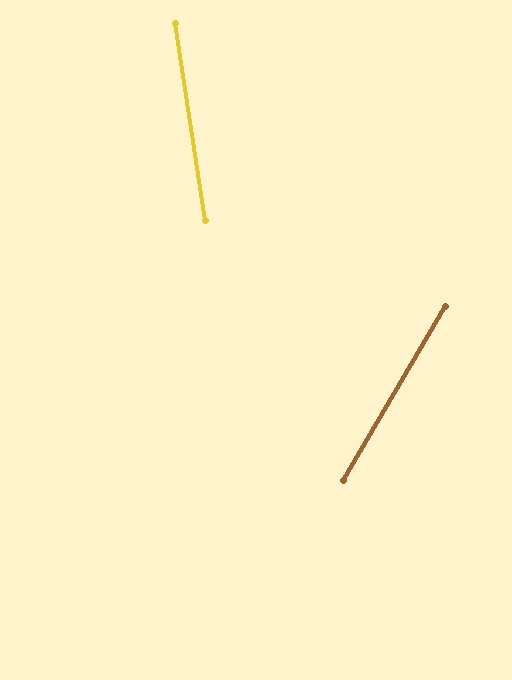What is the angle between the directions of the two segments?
Approximately 39 degrees.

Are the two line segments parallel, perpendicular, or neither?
Neither parallel nor perpendicular — they differ by about 39°.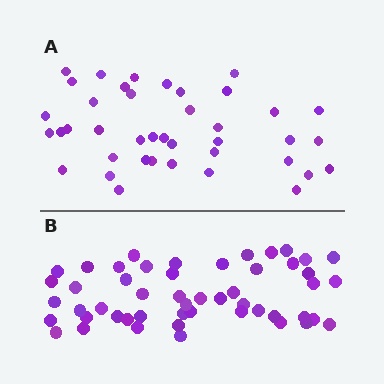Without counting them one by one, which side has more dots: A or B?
Region B (the bottom region) has more dots.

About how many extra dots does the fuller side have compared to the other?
Region B has roughly 12 or so more dots than region A.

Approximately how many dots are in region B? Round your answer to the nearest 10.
About 50 dots. (The exact count is 51, which rounds to 50.)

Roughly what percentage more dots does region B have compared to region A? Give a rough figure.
About 30% more.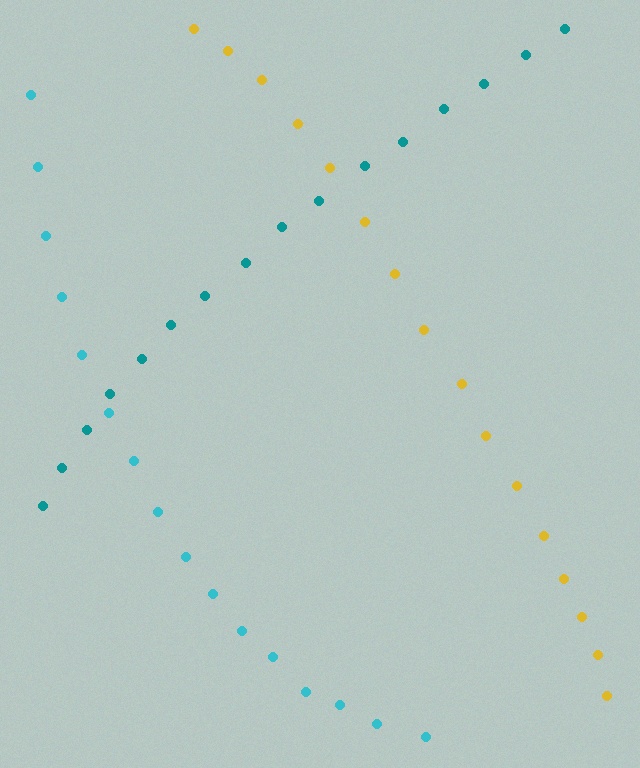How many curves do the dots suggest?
There are 3 distinct paths.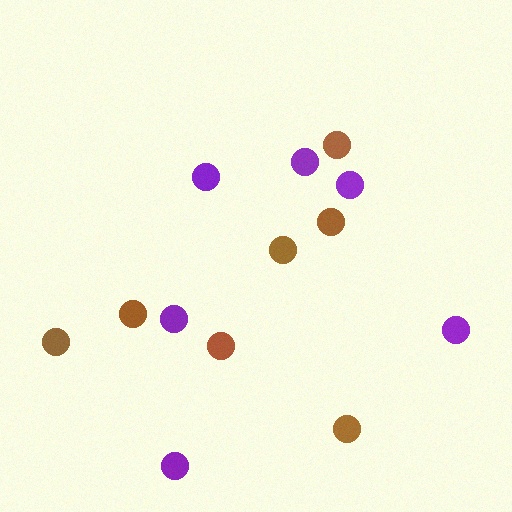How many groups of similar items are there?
There are 2 groups: one group of purple circles (6) and one group of brown circles (7).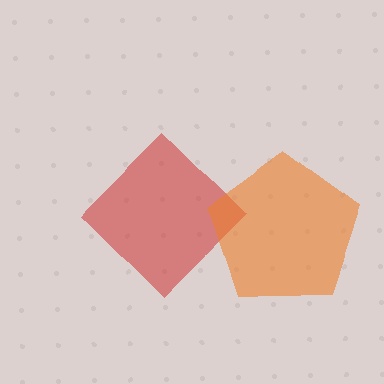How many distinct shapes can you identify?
There are 2 distinct shapes: a red diamond, an orange pentagon.